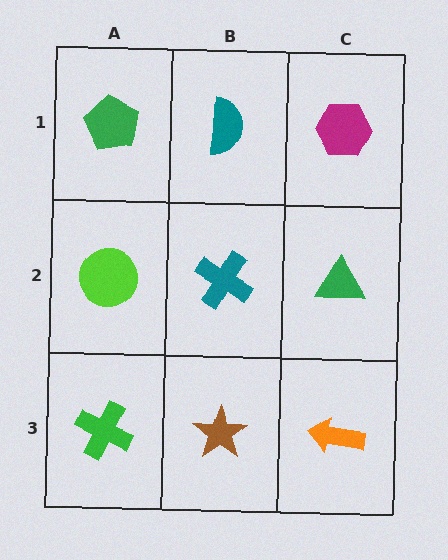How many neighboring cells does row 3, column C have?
2.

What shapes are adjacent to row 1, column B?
A teal cross (row 2, column B), a green pentagon (row 1, column A), a magenta hexagon (row 1, column C).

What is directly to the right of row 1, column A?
A teal semicircle.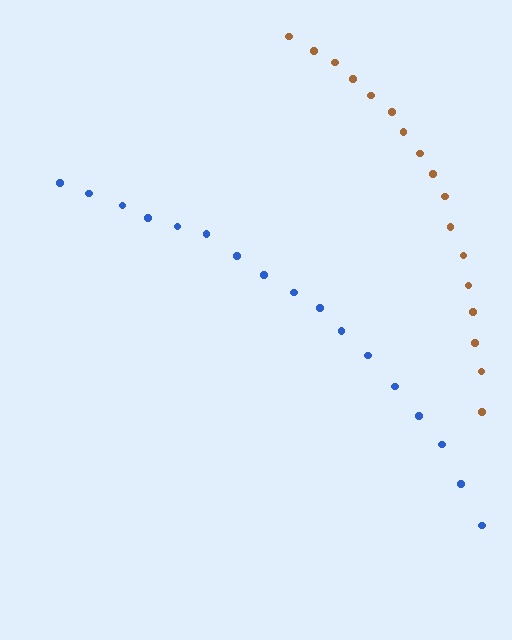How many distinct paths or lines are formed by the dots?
There are 2 distinct paths.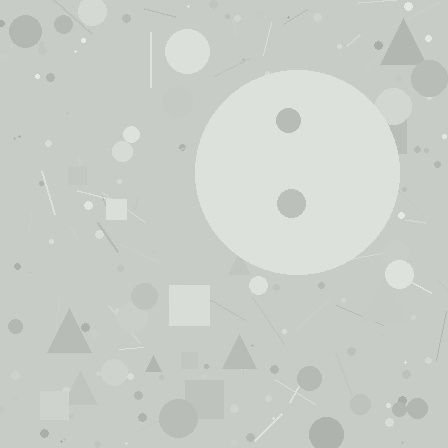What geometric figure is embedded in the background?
A circle is embedded in the background.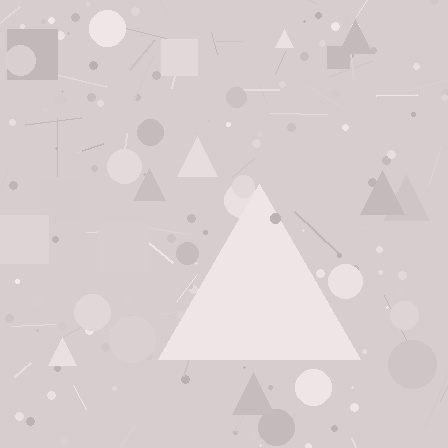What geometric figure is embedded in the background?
A triangle is embedded in the background.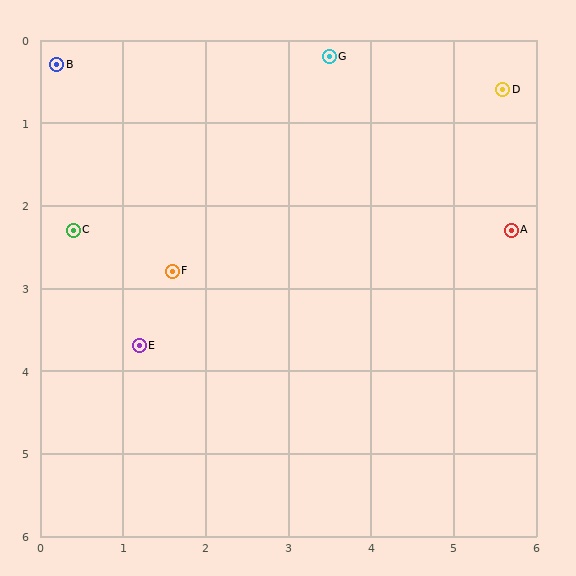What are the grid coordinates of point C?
Point C is at approximately (0.4, 2.3).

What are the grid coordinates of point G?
Point G is at approximately (3.5, 0.2).